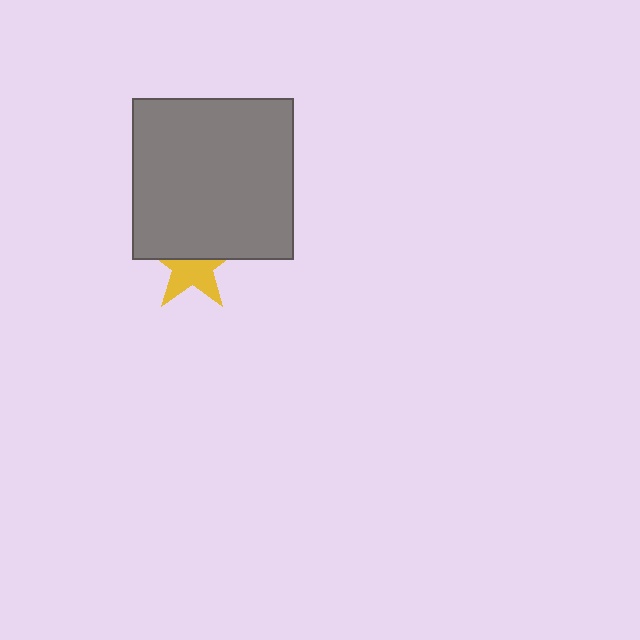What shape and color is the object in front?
The object in front is a gray square.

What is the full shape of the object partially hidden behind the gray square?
The partially hidden object is a yellow star.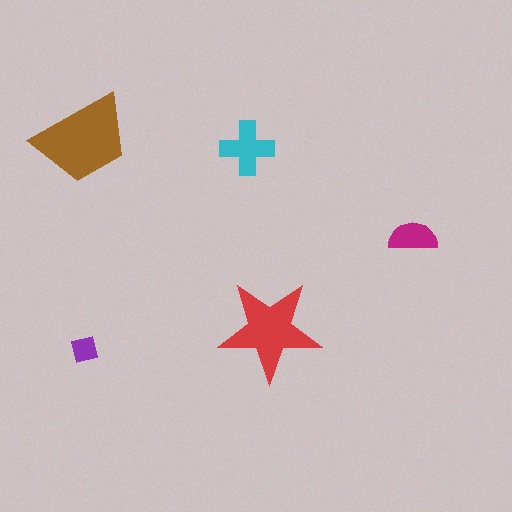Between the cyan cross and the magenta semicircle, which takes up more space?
The cyan cross.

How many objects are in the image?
There are 5 objects in the image.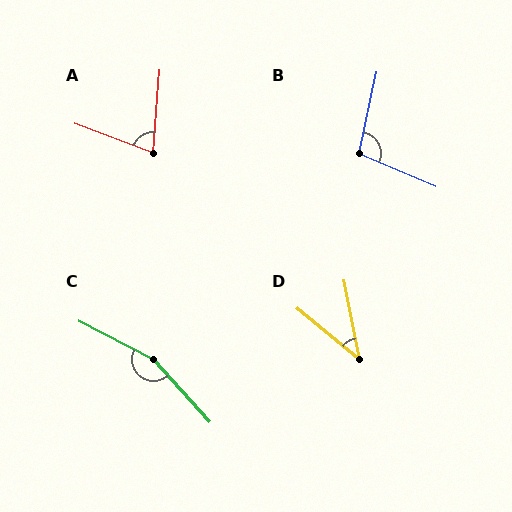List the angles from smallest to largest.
D (39°), A (74°), B (101°), C (159°).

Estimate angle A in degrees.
Approximately 74 degrees.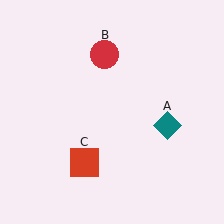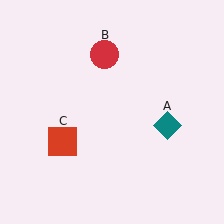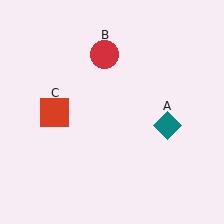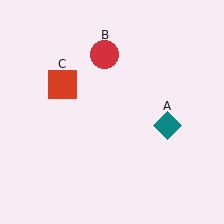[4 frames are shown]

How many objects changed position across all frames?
1 object changed position: red square (object C).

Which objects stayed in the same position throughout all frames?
Teal diamond (object A) and red circle (object B) remained stationary.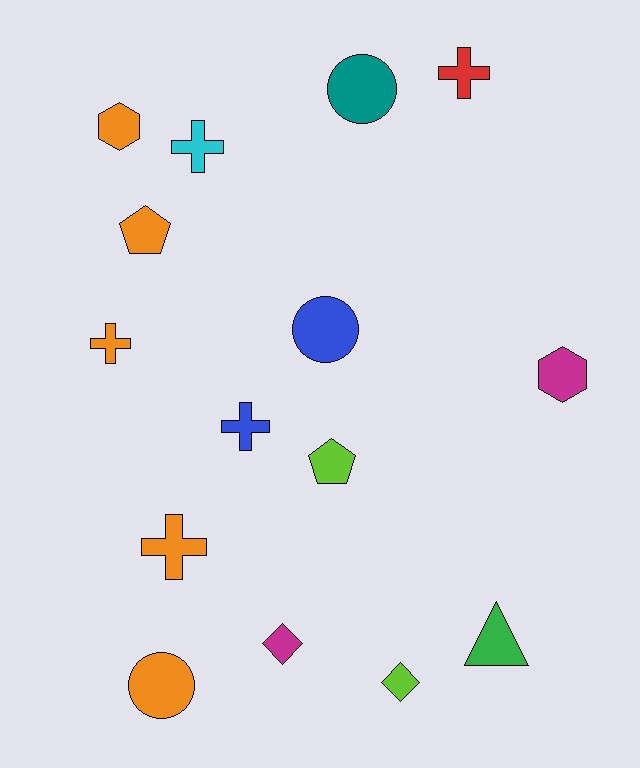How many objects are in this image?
There are 15 objects.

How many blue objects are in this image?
There are 2 blue objects.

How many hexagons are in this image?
There are 2 hexagons.